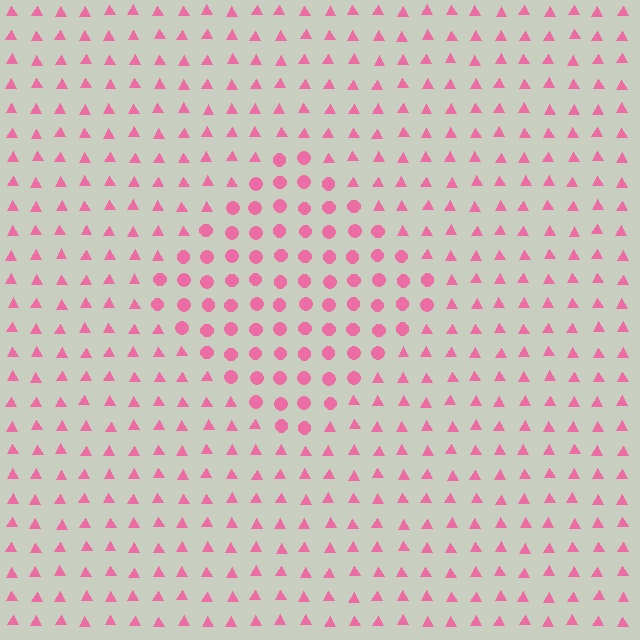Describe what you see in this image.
The image is filled with small pink elements arranged in a uniform grid. A diamond-shaped region contains circles, while the surrounding area contains triangles. The boundary is defined purely by the change in element shape.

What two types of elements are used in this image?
The image uses circles inside the diamond region and triangles outside it.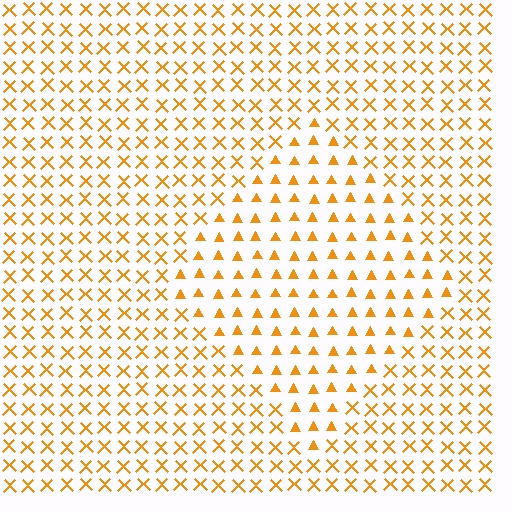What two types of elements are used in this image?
The image uses triangles inside the diamond region and X marks outside it.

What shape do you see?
I see a diamond.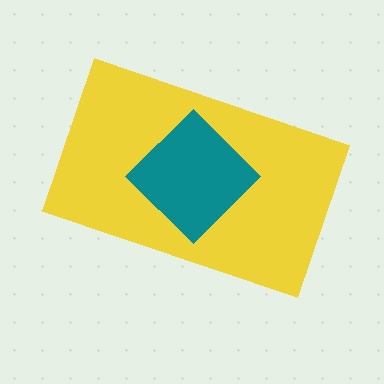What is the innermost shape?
The teal diamond.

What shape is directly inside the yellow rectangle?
The teal diamond.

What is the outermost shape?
The yellow rectangle.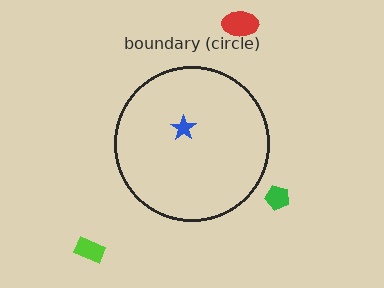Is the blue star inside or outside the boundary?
Inside.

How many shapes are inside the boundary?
1 inside, 3 outside.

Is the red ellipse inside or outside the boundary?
Outside.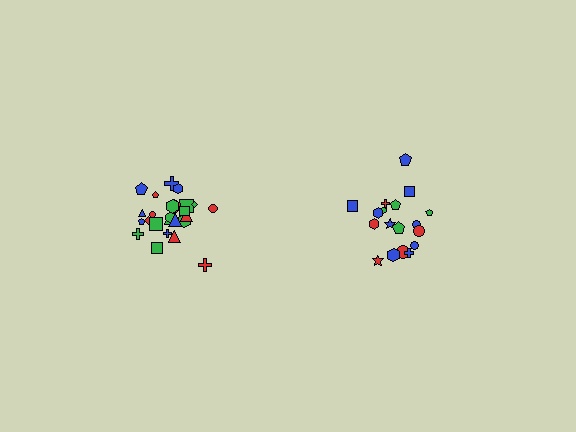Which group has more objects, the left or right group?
The left group.